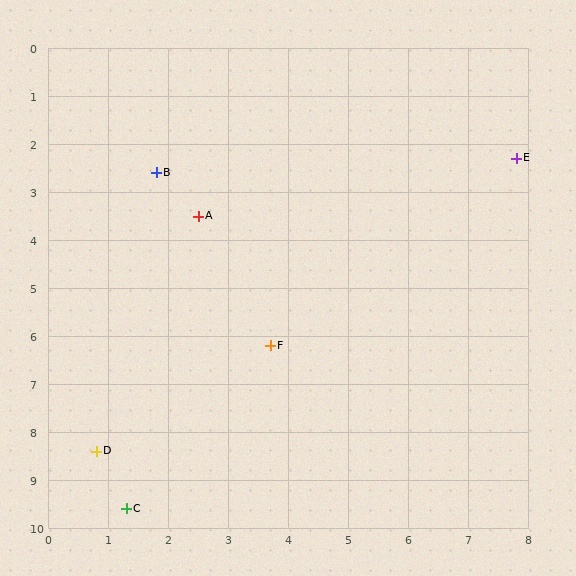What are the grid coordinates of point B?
Point B is at approximately (1.8, 2.6).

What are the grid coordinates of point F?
Point F is at approximately (3.7, 6.2).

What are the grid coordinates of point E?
Point E is at approximately (7.8, 2.3).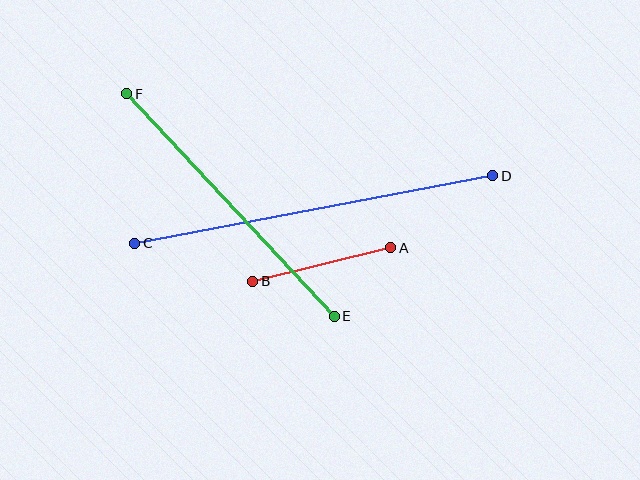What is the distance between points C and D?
The distance is approximately 364 pixels.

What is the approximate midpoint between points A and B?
The midpoint is at approximately (322, 264) pixels.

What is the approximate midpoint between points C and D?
The midpoint is at approximately (314, 209) pixels.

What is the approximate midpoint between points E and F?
The midpoint is at approximately (230, 205) pixels.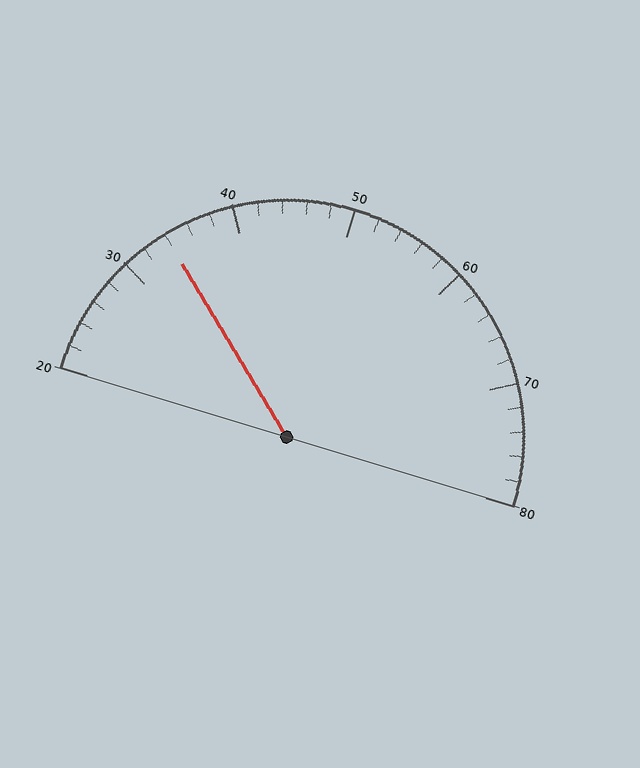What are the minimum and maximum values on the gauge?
The gauge ranges from 20 to 80.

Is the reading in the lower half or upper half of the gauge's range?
The reading is in the lower half of the range (20 to 80).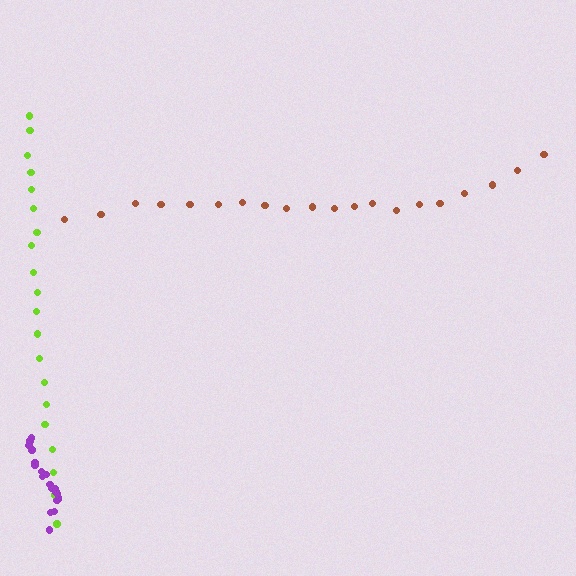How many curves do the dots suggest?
There are 3 distinct paths.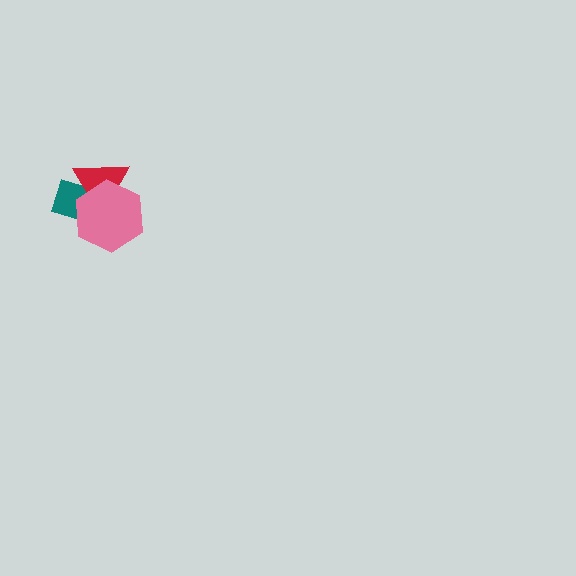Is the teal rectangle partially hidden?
Yes, it is partially covered by another shape.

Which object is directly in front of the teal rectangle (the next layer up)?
The red triangle is directly in front of the teal rectangle.